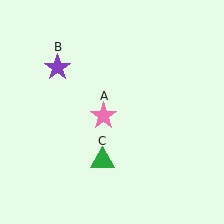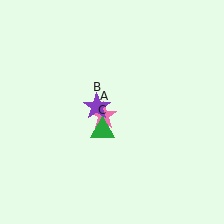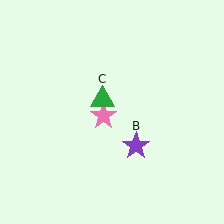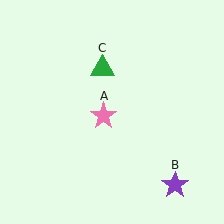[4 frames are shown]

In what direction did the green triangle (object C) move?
The green triangle (object C) moved up.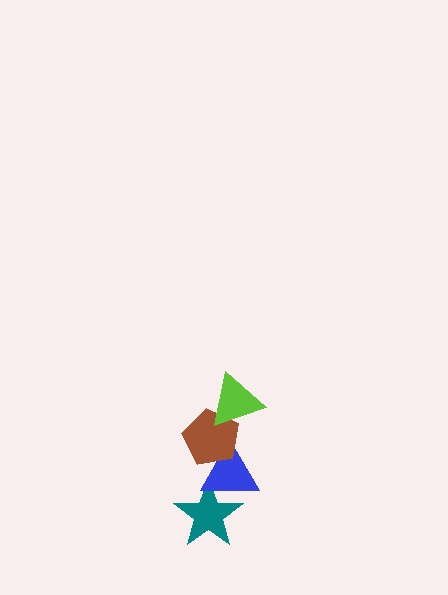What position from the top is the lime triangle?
The lime triangle is 1st from the top.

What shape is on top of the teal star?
The blue triangle is on top of the teal star.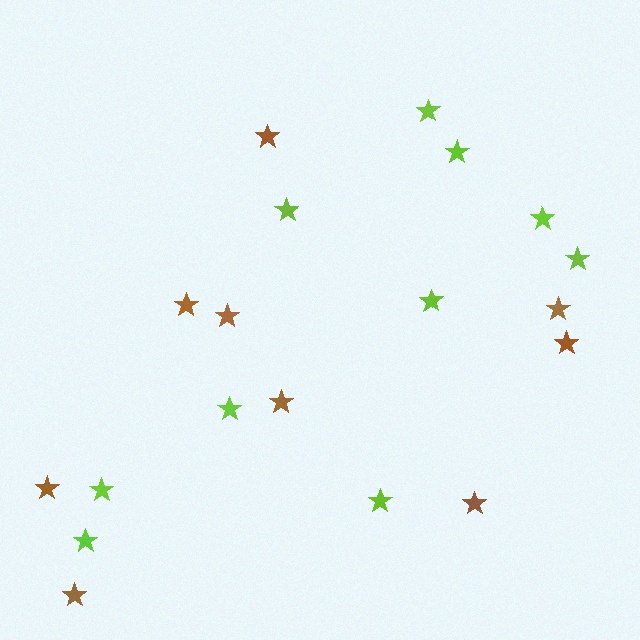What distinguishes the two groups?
There are 2 groups: one group of lime stars (10) and one group of brown stars (9).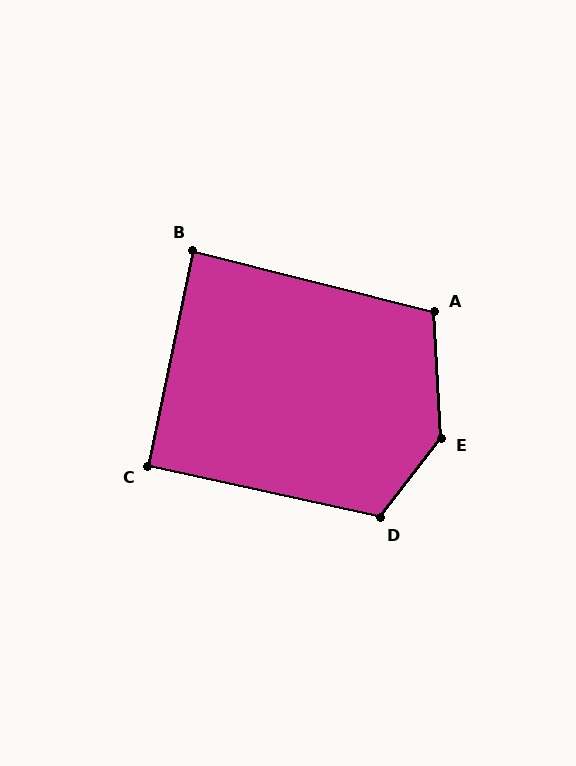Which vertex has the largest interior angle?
E, at approximately 139 degrees.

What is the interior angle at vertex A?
Approximately 107 degrees (obtuse).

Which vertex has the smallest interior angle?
B, at approximately 88 degrees.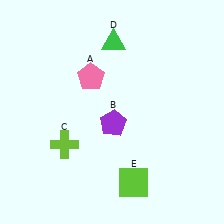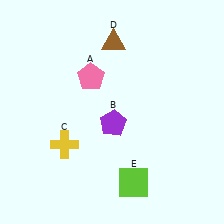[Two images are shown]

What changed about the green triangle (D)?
In Image 1, D is green. In Image 2, it changed to brown.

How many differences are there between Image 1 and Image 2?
There are 2 differences between the two images.